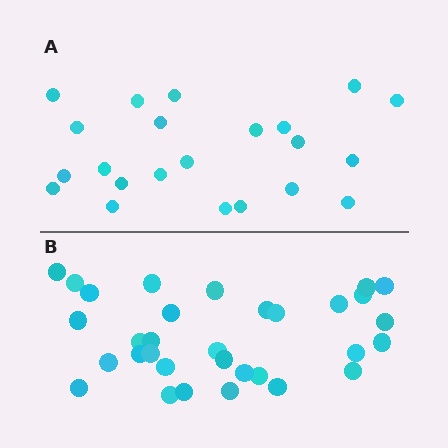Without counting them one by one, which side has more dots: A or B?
Region B (the bottom region) has more dots.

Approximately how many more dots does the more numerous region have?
Region B has roughly 10 or so more dots than region A.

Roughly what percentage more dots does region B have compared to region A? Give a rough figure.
About 45% more.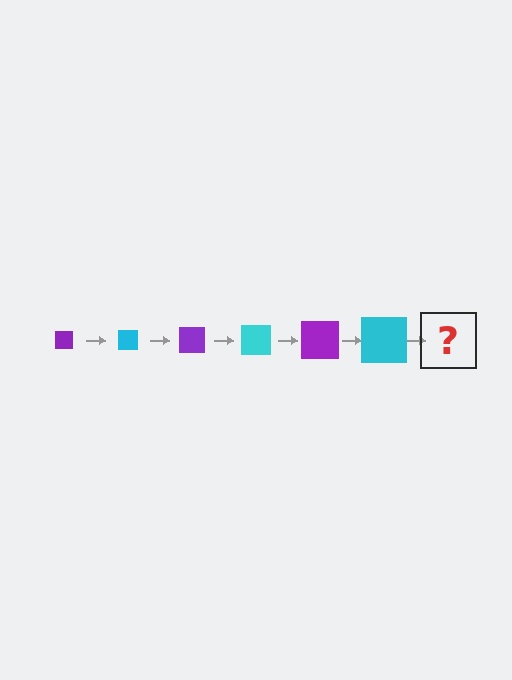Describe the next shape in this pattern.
It should be a purple square, larger than the previous one.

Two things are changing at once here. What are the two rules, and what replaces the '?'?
The two rules are that the square grows larger each step and the color cycles through purple and cyan. The '?' should be a purple square, larger than the previous one.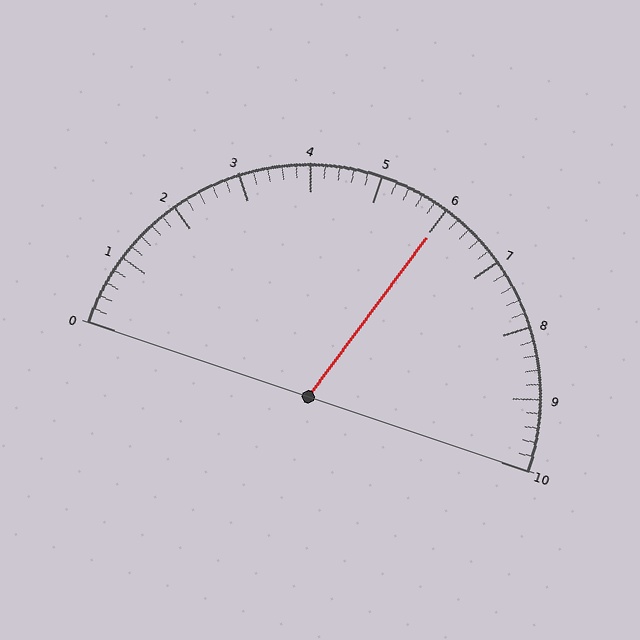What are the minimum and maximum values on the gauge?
The gauge ranges from 0 to 10.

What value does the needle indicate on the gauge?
The needle indicates approximately 6.0.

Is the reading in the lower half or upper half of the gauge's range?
The reading is in the upper half of the range (0 to 10).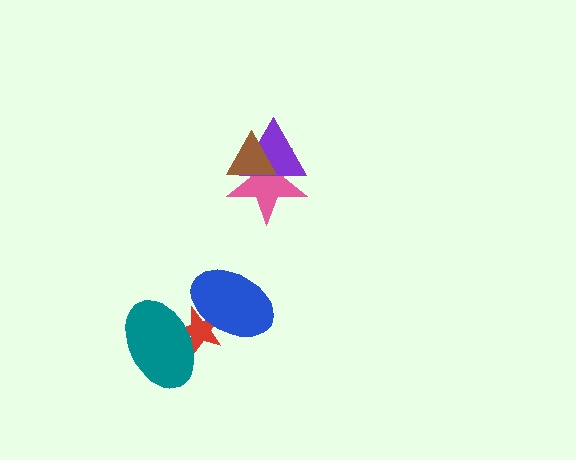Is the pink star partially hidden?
Yes, it is partially covered by another shape.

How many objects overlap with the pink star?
2 objects overlap with the pink star.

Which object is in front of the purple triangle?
The brown triangle is in front of the purple triangle.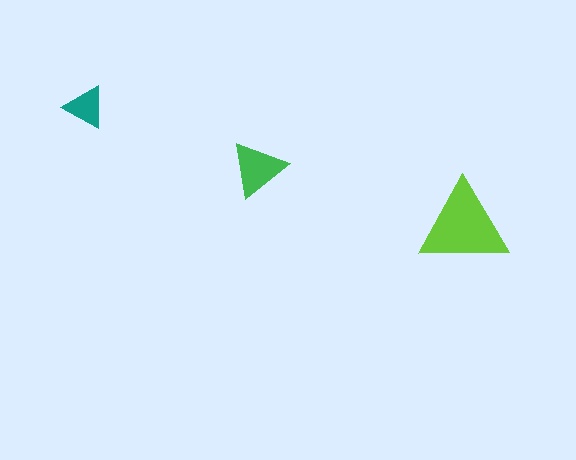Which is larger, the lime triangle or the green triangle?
The lime one.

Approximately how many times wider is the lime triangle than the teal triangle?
About 2 times wider.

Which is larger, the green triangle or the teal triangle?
The green one.